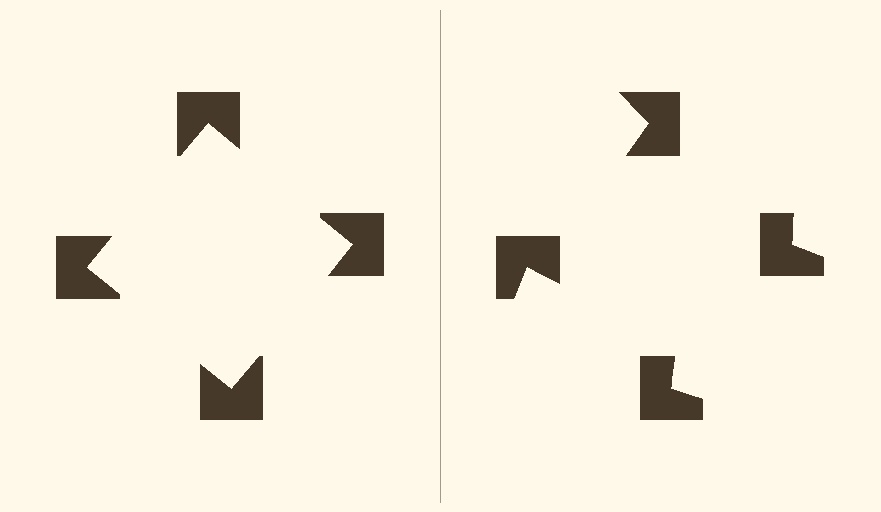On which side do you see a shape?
An illusory square appears on the left side. On the right side the wedge cuts are rotated, so no coherent shape forms.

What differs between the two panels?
The notched squares are positioned identically on both sides; only the wedge orientations differ. On the left they align to a square; on the right they are misaligned.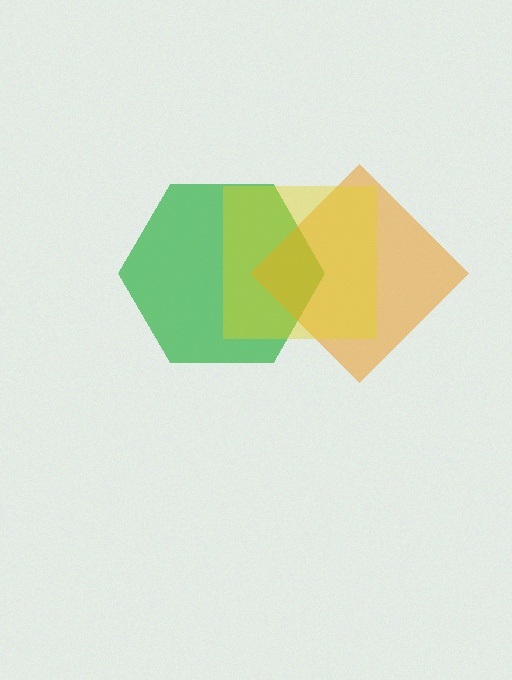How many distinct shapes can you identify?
There are 3 distinct shapes: a green hexagon, an orange diamond, a yellow square.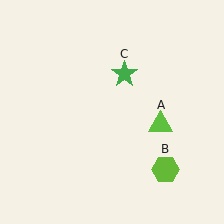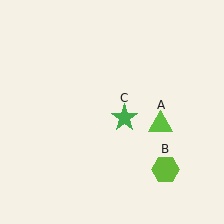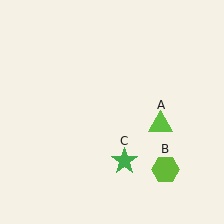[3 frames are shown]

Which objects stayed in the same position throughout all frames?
Lime triangle (object A) and lime hexagon (object B) remained stationary.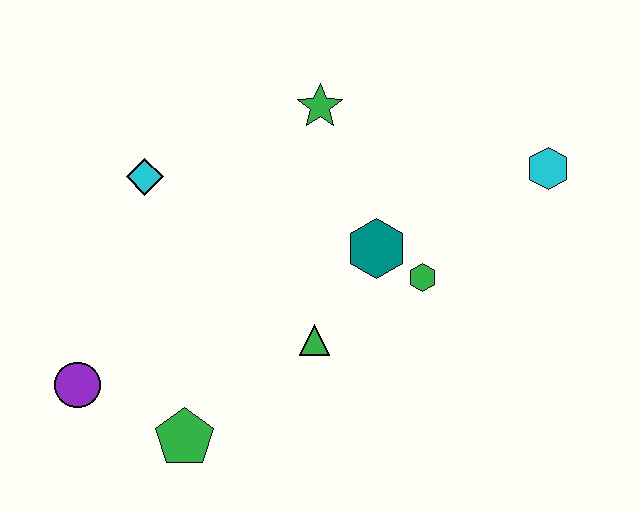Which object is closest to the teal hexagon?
The green hexagon is closest to the teal hexagon.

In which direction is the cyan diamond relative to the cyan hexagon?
The cyan diamond is to the left of the cyan hexagon.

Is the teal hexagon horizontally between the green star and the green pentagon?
No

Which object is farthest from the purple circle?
The cyan hexagon is farthest from the purple circle.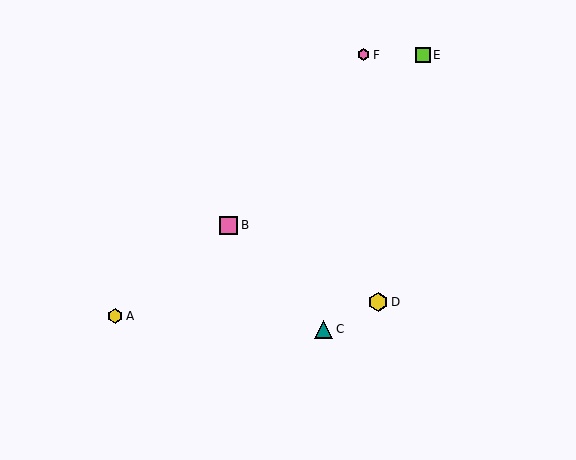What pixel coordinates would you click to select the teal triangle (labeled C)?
Click at (324, 329) to select the teal triangle C.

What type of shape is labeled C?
Shape C is a teal triangle.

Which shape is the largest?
The yellow hexagon (labeled D) is the largest.